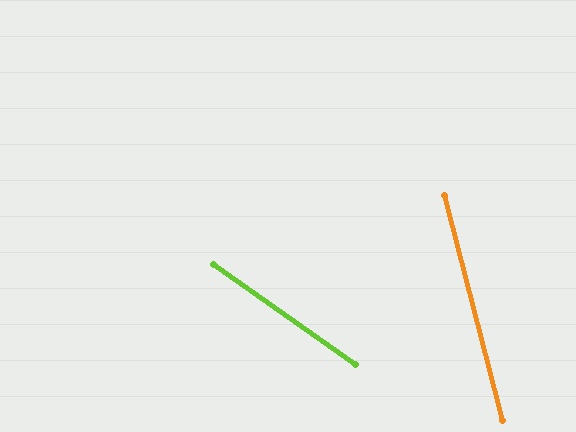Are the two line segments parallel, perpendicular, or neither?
Neither parallel nor perpendicular — they differ by about 40°.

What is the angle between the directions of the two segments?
Approximately 40 degrees.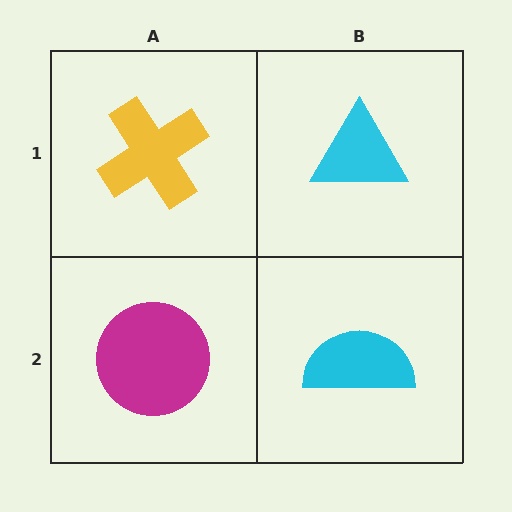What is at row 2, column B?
A cyan semicircle.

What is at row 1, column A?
A yellow cross.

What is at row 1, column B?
A cyan triangle.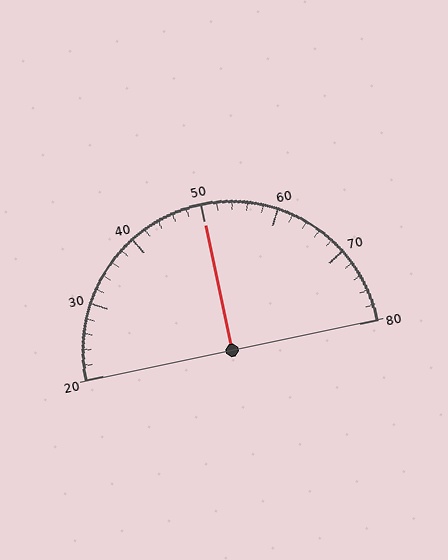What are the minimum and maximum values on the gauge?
The gauge ranges from 20 to 80.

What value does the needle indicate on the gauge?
The needle indicates approximately 50.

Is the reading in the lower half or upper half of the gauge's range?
The reading is in the upper half of the range (20 to 80).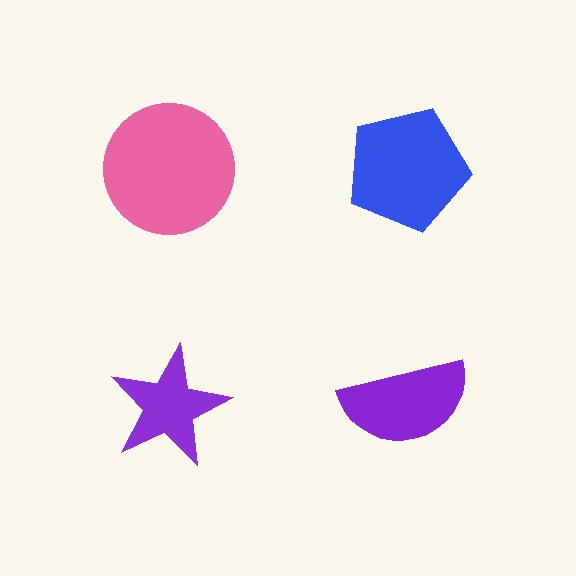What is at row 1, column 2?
A blue pentagon.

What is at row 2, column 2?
A purple semicircle.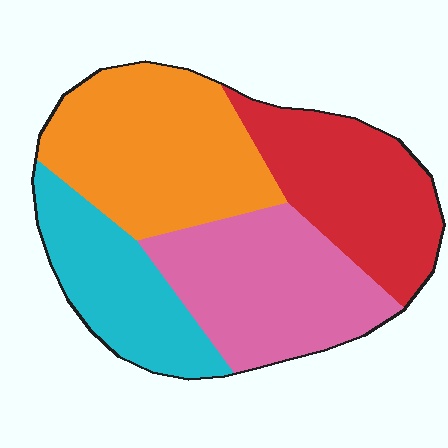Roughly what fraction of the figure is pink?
Pink takes up about one quarter (1/4) of the figure.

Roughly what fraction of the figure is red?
Red covers around 25% of the figure.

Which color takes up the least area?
Cyan, at roughly 20%.